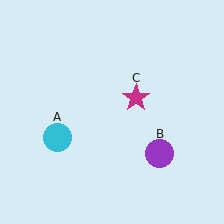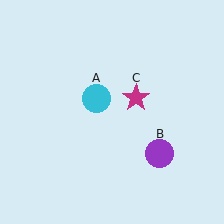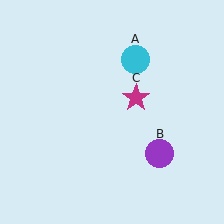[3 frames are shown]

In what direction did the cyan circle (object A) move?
The cyan circle (object A) moved up and to the right.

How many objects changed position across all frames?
1 object changed position: cyan circle (object A).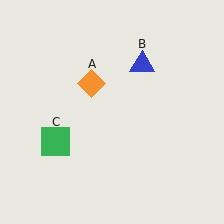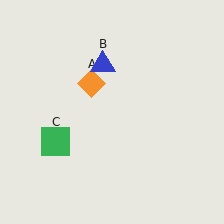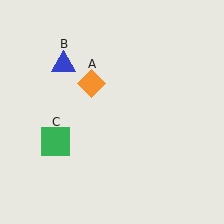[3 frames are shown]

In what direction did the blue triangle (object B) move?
The blue triangle (object B) moved left.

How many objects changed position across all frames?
1 object changed position: blue triangle (object B).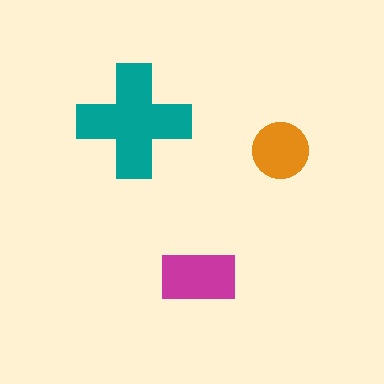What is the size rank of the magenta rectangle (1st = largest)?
2nd.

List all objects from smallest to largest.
The orange circle, the magenta rectangle, the teal cross.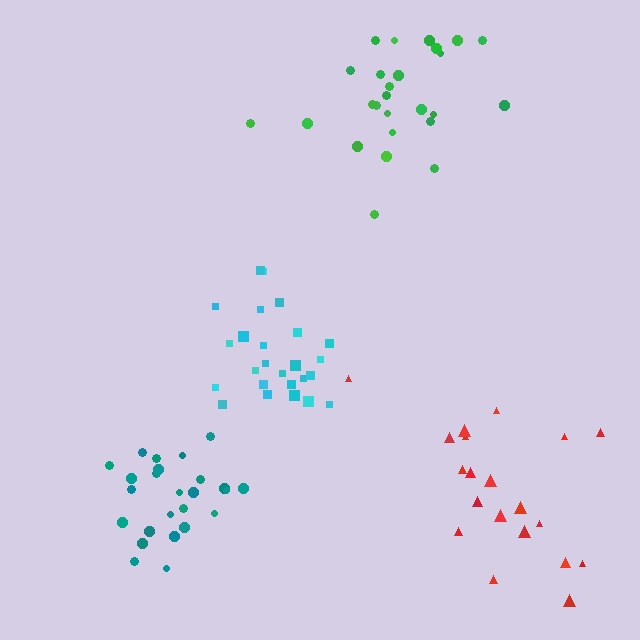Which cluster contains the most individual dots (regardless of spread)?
Green (26).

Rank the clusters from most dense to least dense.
teal, cyan, red, green.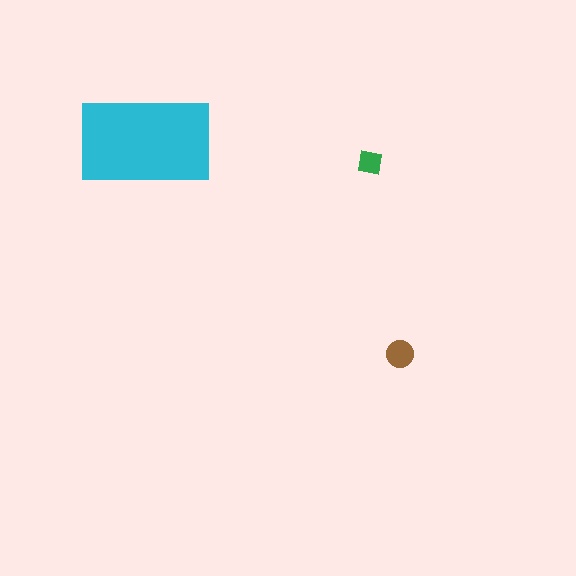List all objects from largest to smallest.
The cyan rectangle, the brown circle, the green square.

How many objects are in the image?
There are 3 objects in the image.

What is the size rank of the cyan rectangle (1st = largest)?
1st.